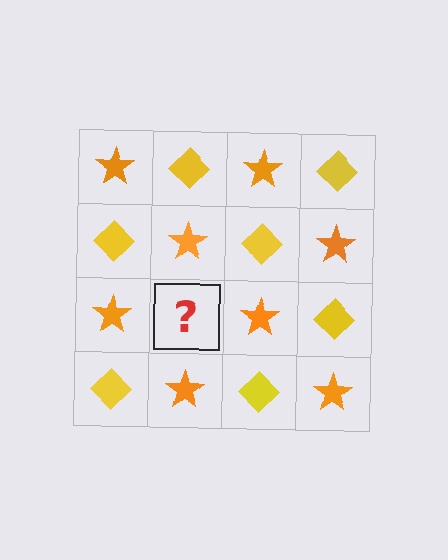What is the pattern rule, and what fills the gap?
The rule is that it alternates orange star and yellow diamond in a checkerboard pattern. The gap should be filled with a yellow diamond.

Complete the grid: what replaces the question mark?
The question mark should be replaced with a yellow diamond.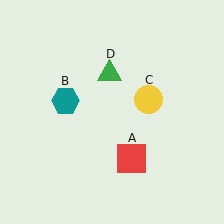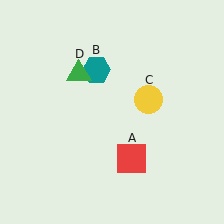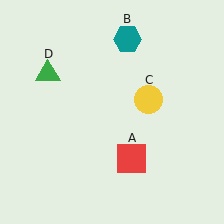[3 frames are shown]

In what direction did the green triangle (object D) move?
The green triangle (object D) moved left.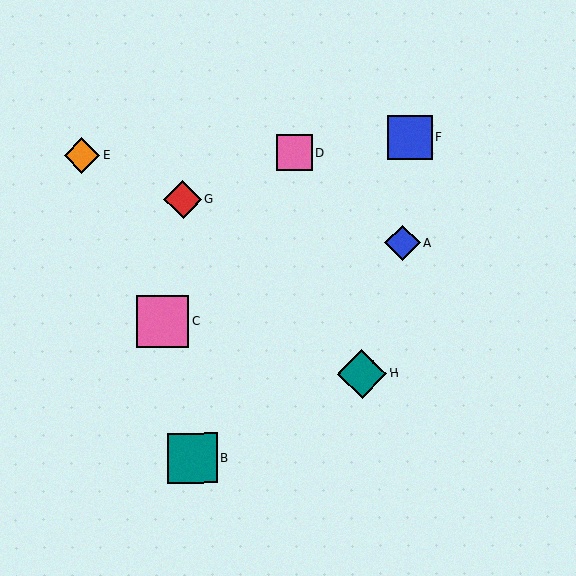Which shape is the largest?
The pink square (labeled C) is the largest.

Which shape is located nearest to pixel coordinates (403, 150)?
The blue square (labeled F) at (410, 138) is nearest to that location.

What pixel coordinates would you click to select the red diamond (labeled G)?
Click at (183, 199) to select the red diamond G.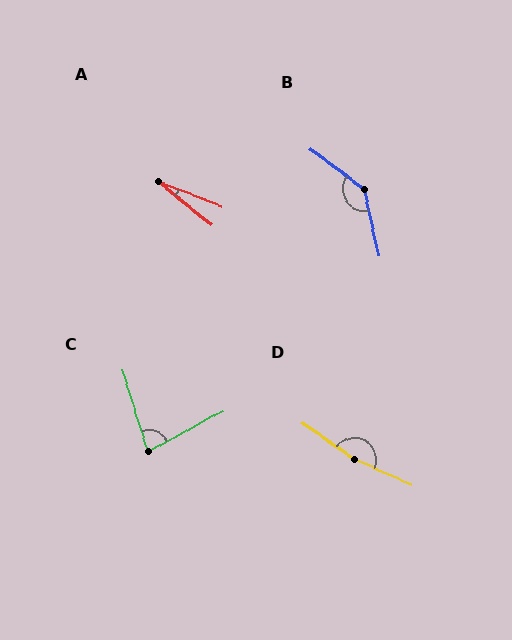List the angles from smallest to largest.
A (18°), C (79°), B (139°), D (169°).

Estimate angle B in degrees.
Approximately 139 degrees.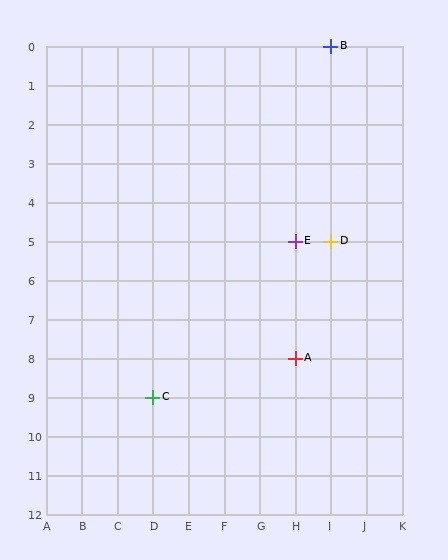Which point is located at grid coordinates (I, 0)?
Point B is at (I, 0).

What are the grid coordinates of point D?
Point D is at grid coordinates (I, 5).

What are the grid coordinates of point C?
Point C is at grid coordinates (D, 9).